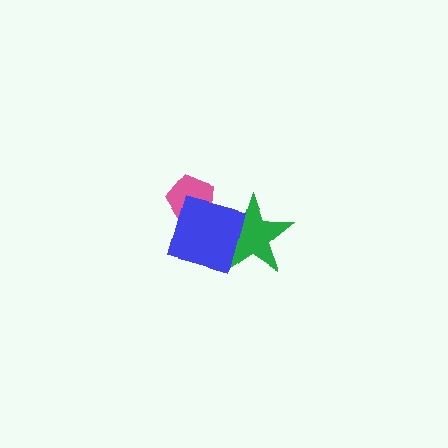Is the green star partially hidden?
Yes, it is partially covered by another shape.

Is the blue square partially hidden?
No, no other shape covers it.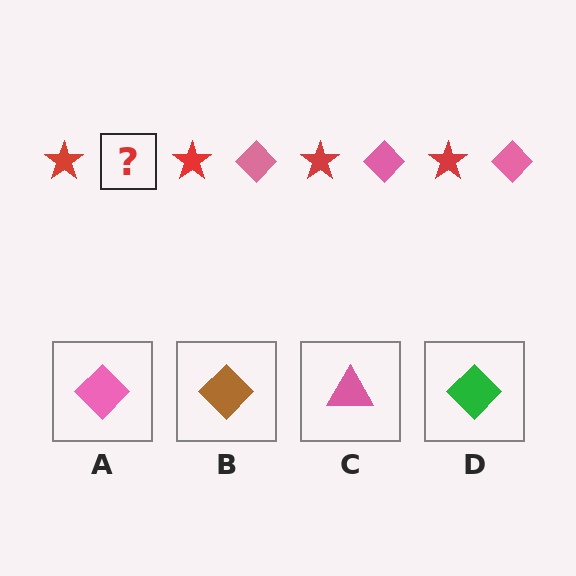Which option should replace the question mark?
Option A.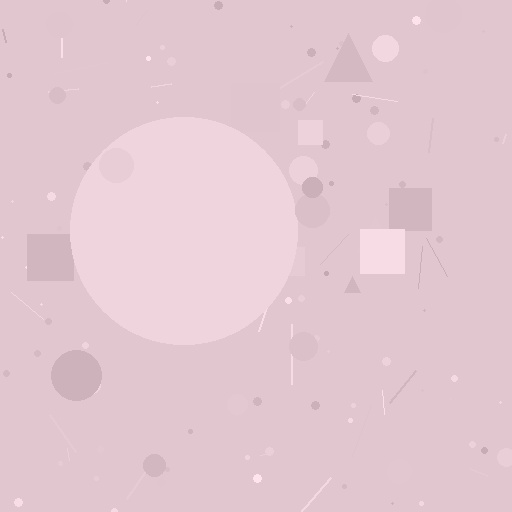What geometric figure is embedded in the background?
A circle is embedded in the background.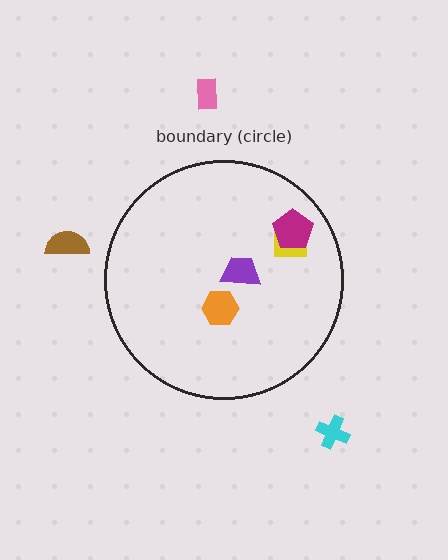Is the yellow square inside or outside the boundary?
Inside.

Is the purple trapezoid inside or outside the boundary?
Inside.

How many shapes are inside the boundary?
4 inside, 3 outside.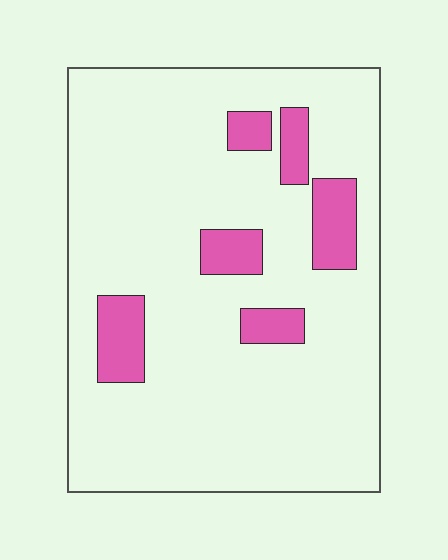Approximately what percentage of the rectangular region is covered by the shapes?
Approximately 15%.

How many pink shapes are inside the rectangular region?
6.